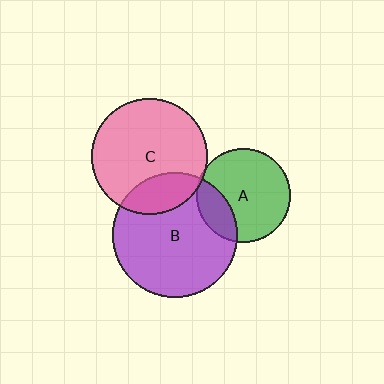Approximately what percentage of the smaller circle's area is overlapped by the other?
Approximately 25%.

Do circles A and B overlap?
Yes.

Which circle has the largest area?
Circle B (purple).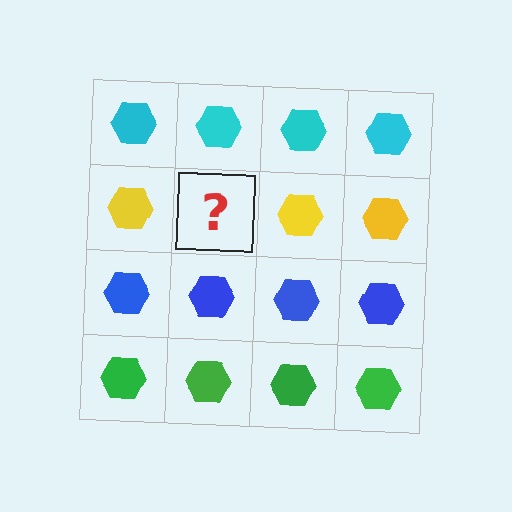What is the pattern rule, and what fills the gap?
The rule is that each row has a consistent color. The gap should be filled with a yellow hexagon.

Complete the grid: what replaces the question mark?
The question mark should be replaced with a yellow hexagon.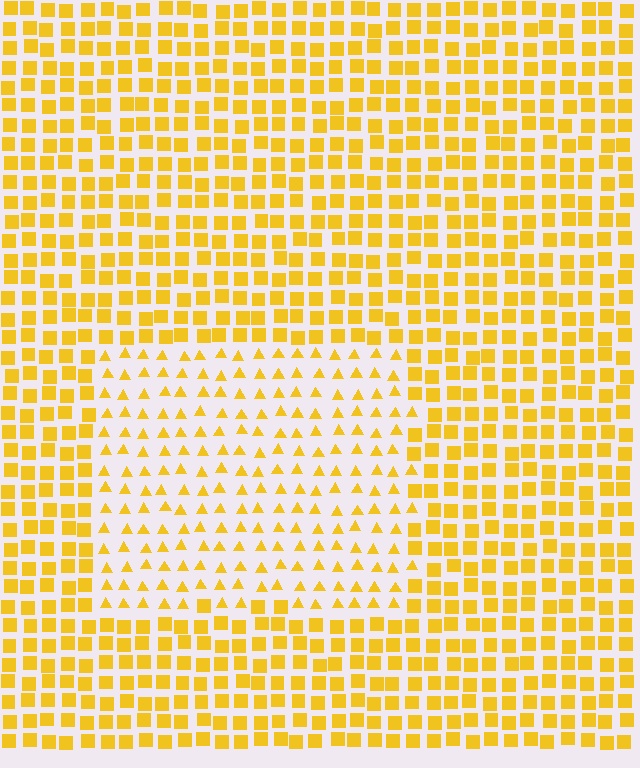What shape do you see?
I see a rectangle.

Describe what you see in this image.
The image is filled with small yellow elements arranged in a uniform grid. A rectangle-shaped region contains triangles, while the surrounding area contains squares. The boundary is defined purely by the change in element shape.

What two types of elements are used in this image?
The image uses triangles inside the rectangle region and squares outside it.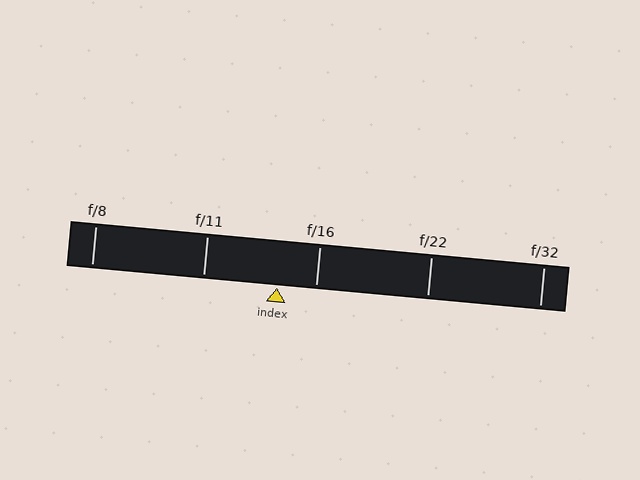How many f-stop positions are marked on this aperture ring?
There are 5 f-stop positions marked.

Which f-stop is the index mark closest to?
The index mark is closest to f/16.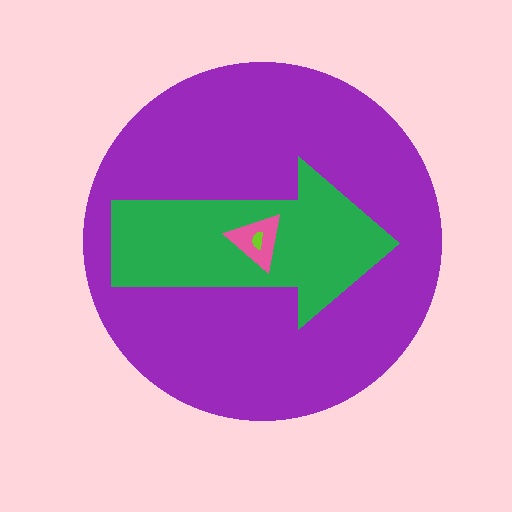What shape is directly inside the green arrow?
The pink triangle.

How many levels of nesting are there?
4.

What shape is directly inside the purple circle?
The green arrow.